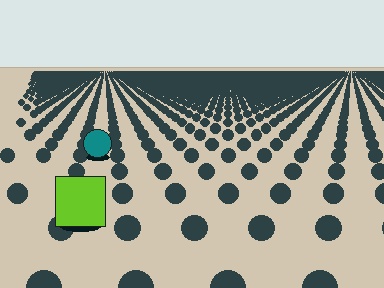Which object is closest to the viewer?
The lime square is closest. The texture marks near it are larger and more spread out.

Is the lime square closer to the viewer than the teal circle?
Yes. The lime square is closer — you can tell from the texture gradient: the ground texture is coarser near it.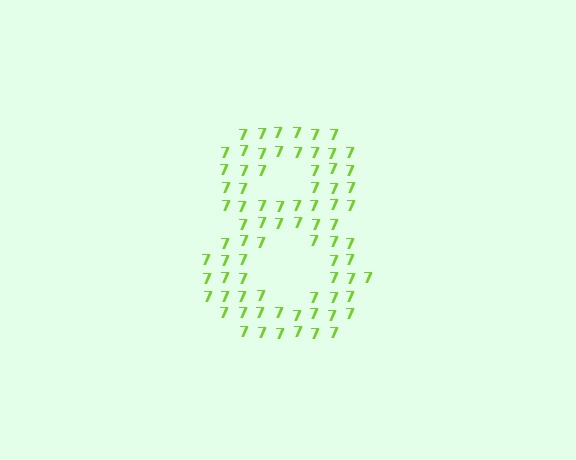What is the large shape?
The large shape is the digit 8.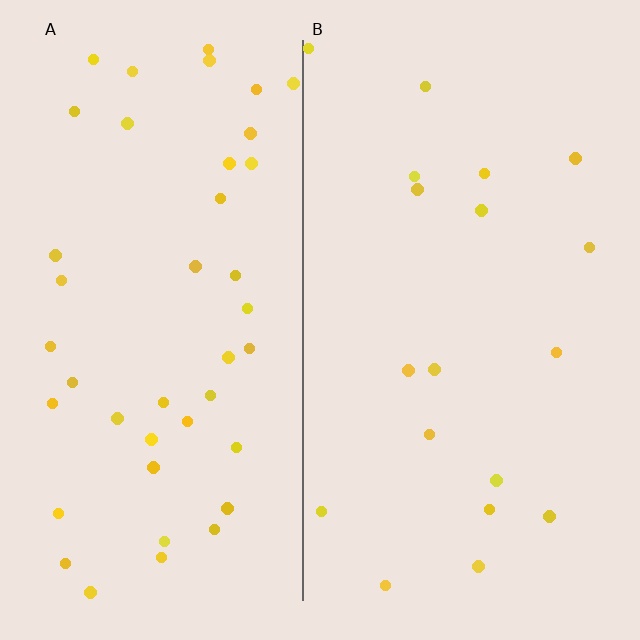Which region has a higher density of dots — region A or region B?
A (the left).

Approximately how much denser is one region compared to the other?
Approximately 2.3× — region A over region B.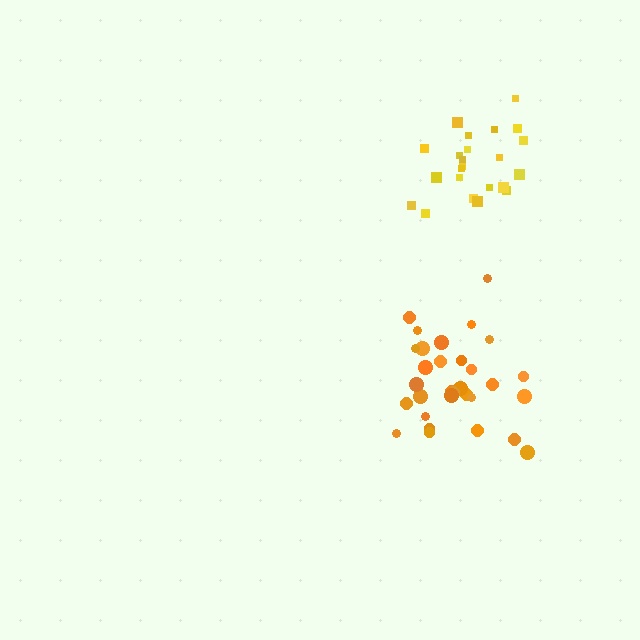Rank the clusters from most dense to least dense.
yellow, orange.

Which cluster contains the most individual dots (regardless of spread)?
Orange (31).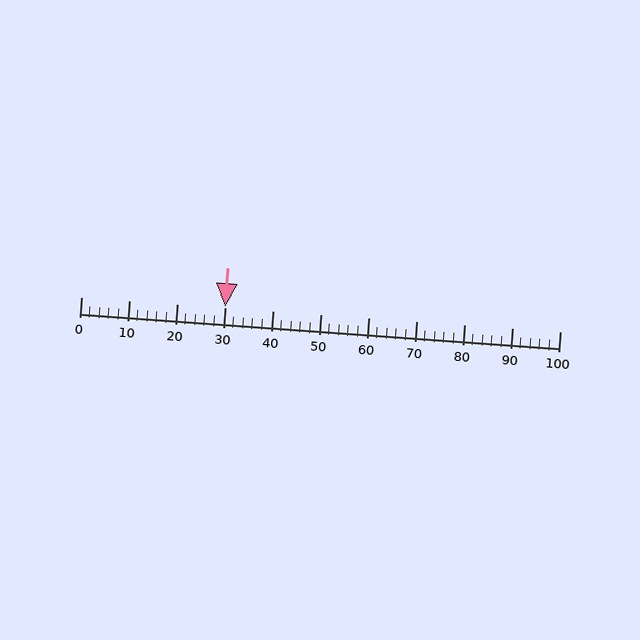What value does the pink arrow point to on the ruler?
The pink arrow points to approximately 30.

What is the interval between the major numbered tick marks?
The major tick marks are spaced 10 units apart.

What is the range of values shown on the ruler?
The ruler shows values from 0 to 100.